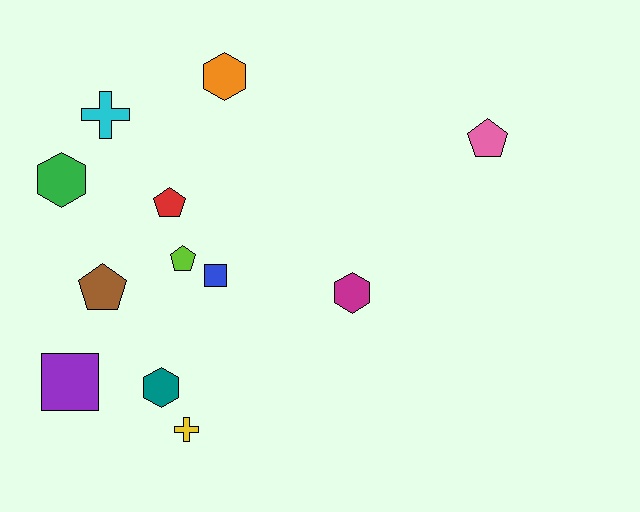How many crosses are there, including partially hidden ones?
There are 2 crosses.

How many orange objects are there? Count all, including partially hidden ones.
There is 1 orange object.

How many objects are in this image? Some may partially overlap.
There are 12 objects.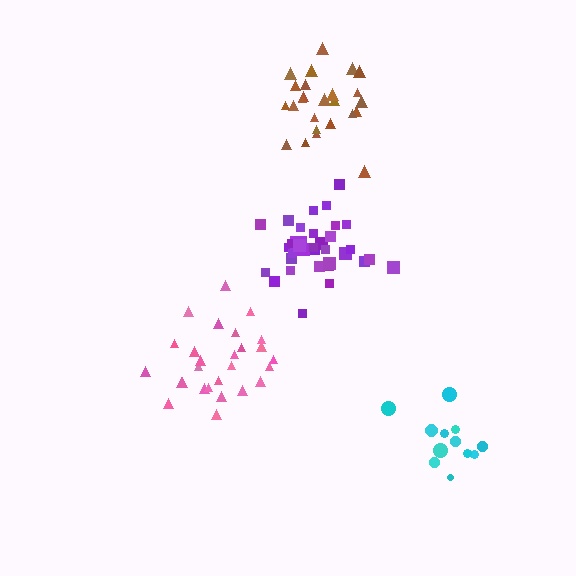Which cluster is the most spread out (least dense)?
Cyan.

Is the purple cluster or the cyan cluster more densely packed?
Purple.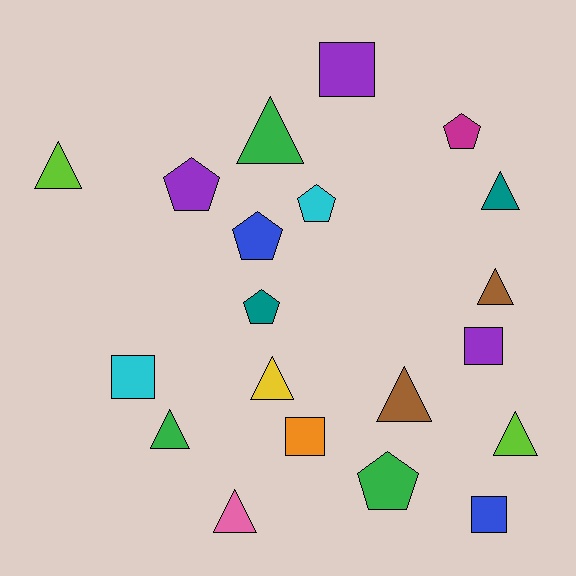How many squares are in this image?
There are 5 squares.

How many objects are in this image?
There are 20 objects.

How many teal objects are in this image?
There are 2 teal objects.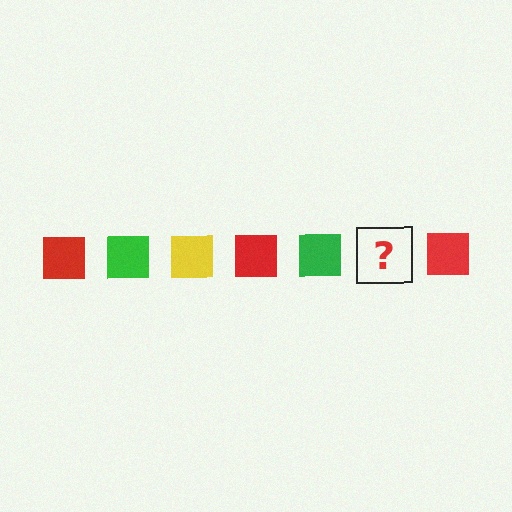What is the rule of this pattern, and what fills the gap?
The rule is that the pattern cycles through red, green, yellow squares. The gap should be filled with a yellow square.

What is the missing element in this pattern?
The missing element is a yellow square.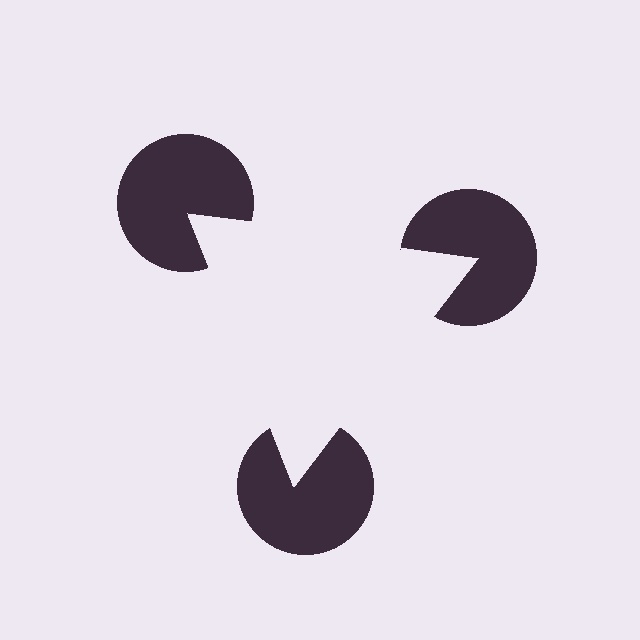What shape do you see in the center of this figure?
An illusory triangle — its edges are inferred from the aligned wedge cuts in the pac-man discs, not physically drawn.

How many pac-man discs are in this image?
There are 3 — one at each vertex of the illusory triangle.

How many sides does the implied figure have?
3 sides.